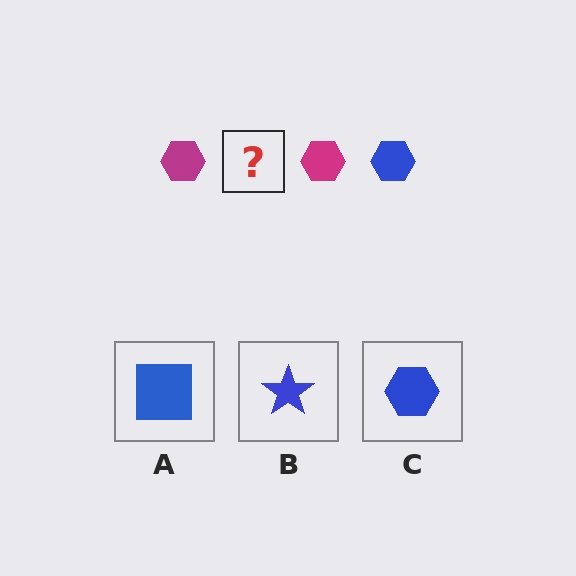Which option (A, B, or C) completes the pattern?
C.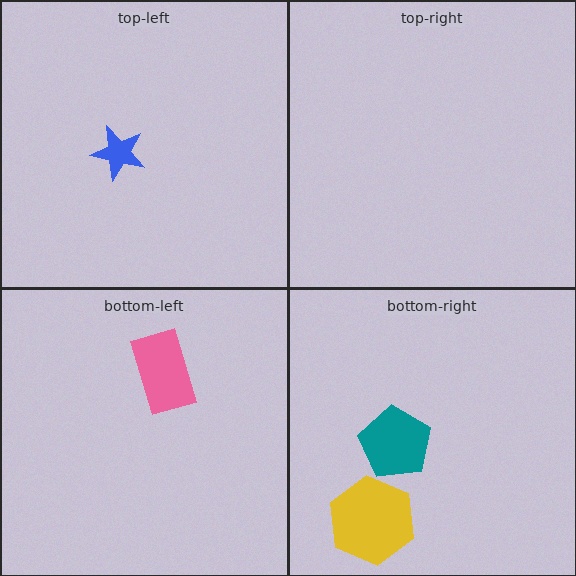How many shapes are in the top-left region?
1.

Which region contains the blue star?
The top-left region.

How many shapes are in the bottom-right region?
2.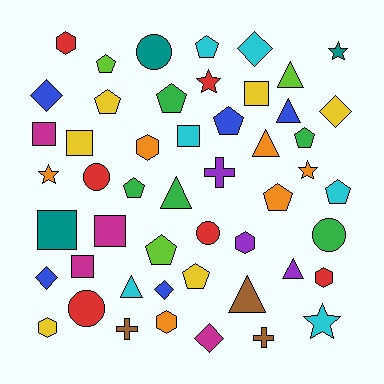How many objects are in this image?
There are 50 objects.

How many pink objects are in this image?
There are no pink objects.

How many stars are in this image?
There are 5 stars.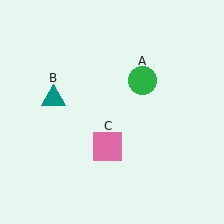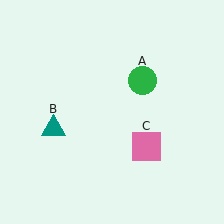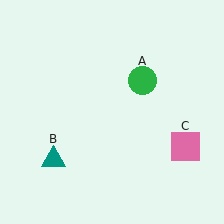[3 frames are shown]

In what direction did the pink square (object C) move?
The pink square (object C) moved right.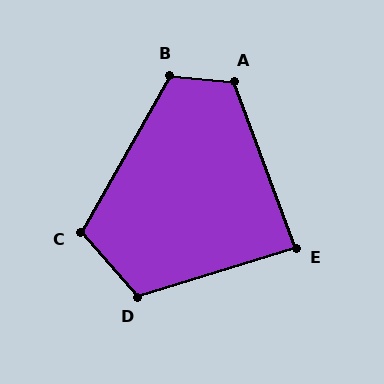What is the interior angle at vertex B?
Approximately 115 degrees (obtuse).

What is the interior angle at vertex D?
Approximately 114 degrees (obtuse).